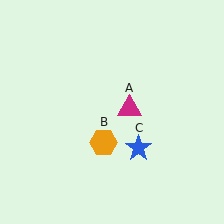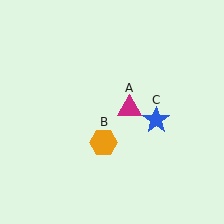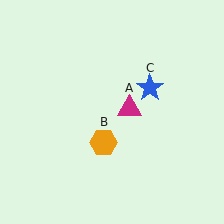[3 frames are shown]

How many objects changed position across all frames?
1 object changed position: blue star (object C).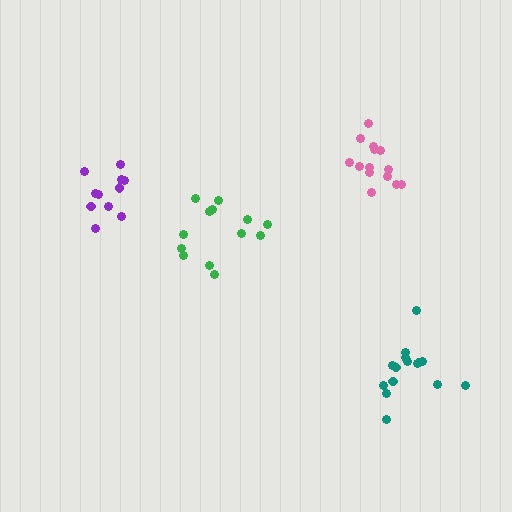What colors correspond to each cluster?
The clusters are colored: green, pink, purple, teal.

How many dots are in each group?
Group 1: 13 dots, Group 2: 14 dots, Group 3: 11 dots, Group 4: 15 dots (53 total).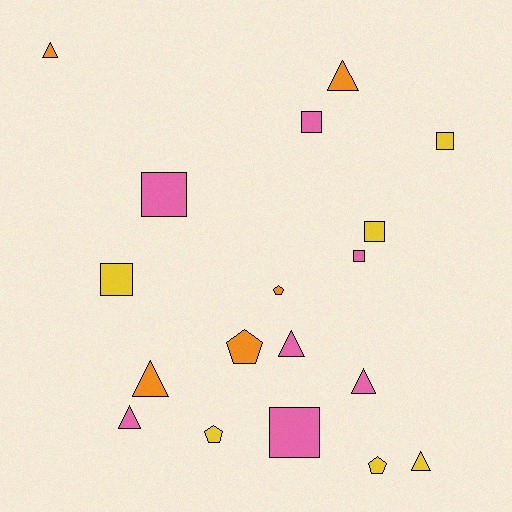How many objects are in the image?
There are 18 objects.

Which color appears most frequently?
Pink, with 7 objects.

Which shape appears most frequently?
Triangle, with 7 objects.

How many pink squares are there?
There are 4 pink squares.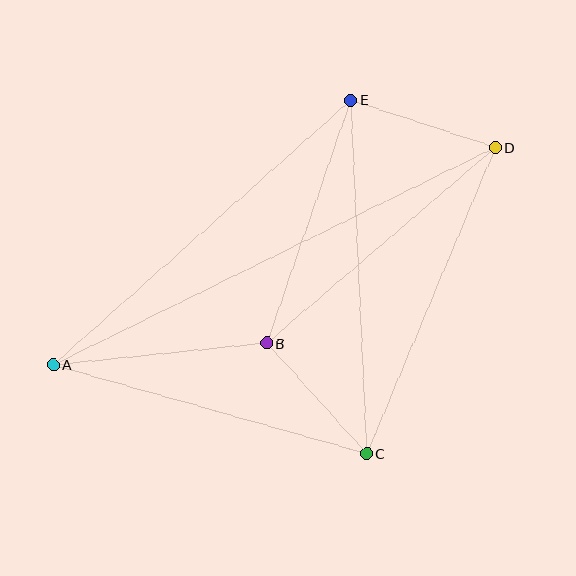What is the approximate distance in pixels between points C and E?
The distance between C and E is approximately 354 pixels.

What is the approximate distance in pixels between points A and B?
The distance between A and B is approximately 214 pixels.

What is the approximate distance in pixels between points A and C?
The distance between A and C is approximately 326 pixels.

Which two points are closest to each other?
Points B and C are closest to each other.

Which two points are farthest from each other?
Points A and D are farthest from each other.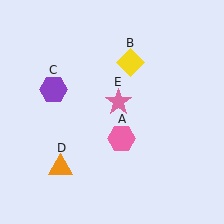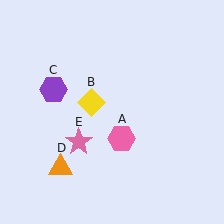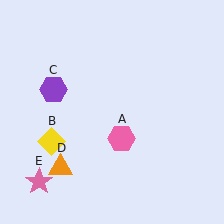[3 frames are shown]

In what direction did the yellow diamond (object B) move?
The yellow diamond (object B) moved down and to the left.